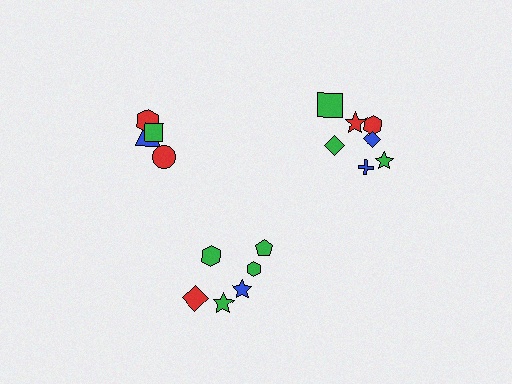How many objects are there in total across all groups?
There are 17 objects.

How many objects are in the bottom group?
There are 6 objects.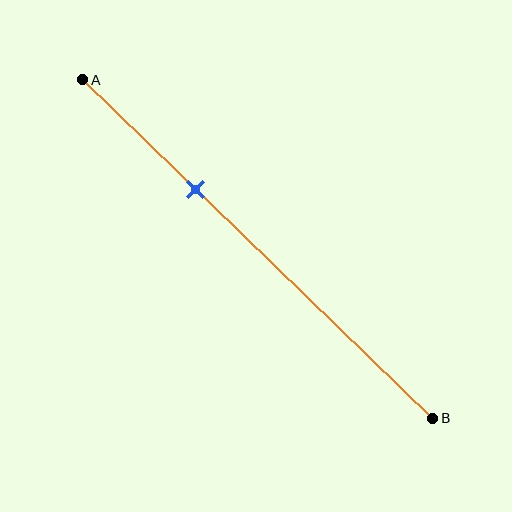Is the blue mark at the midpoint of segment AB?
No, the mark is at about 30% from A, not at the 50% midpoint.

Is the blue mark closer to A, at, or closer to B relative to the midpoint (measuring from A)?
The blue mark is closer to point A than the midpoint of segment AB.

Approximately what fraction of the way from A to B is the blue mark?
The blue mark is approximately 30% of the way from A to B.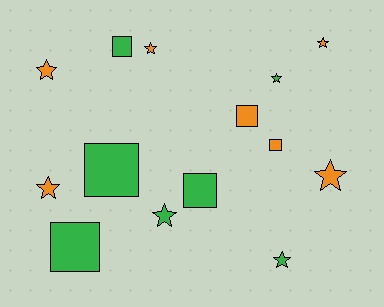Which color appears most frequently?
Green, with 7 objects.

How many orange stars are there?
There are 5 orange stars.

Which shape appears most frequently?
Star, with 8 objects.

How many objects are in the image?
There are 14 objects.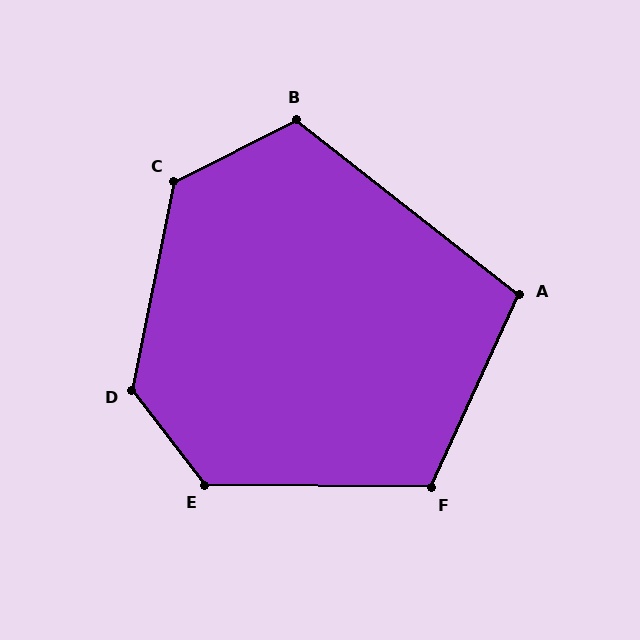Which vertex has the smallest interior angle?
A, at approximately 103 degrees.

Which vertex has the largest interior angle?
D, at approximately 131 degrees.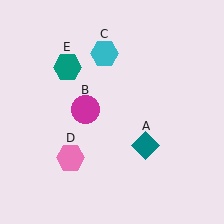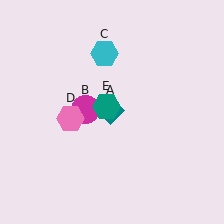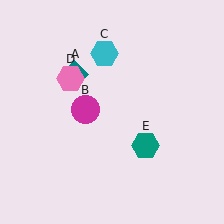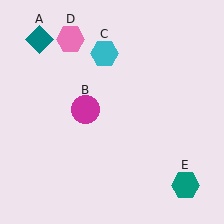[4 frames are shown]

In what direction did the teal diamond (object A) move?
The teal diamond (object A) moved up and to the left.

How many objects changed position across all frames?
3 objects changed position: teal diamond (object A), pink hexagon (object D), teal hexagon (object E).